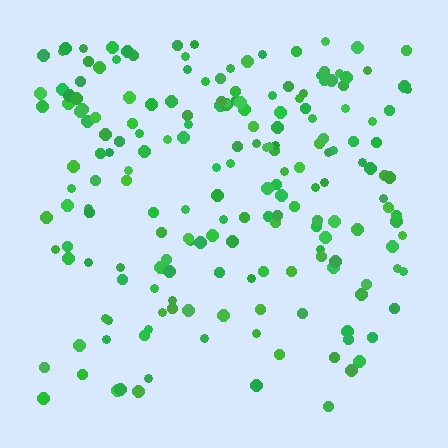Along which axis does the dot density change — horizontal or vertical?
Vertical.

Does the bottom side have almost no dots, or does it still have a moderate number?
Still a moderate number, just noticeably fewer than the top.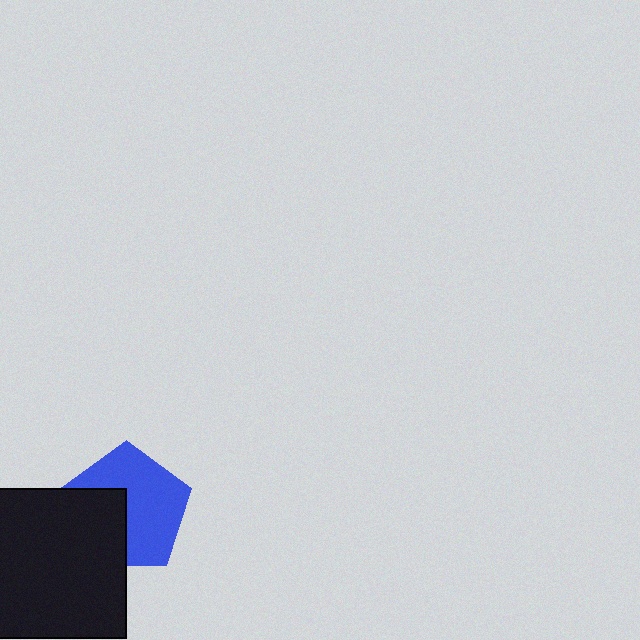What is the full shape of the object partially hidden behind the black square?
The partially hidden object is a blue pentagon.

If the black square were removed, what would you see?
You would see the complete blue pentagon.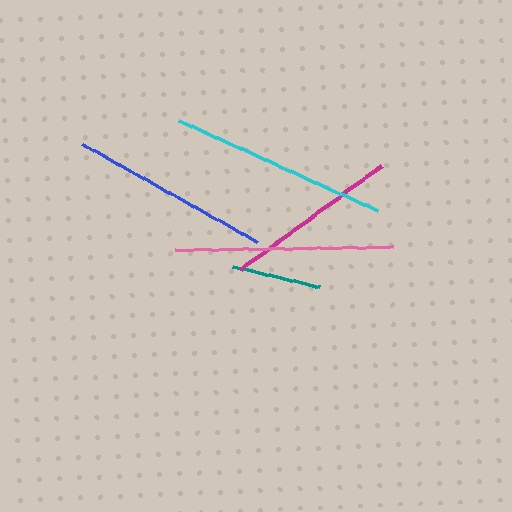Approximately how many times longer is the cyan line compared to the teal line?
The cyan line is approximately 2.4 times the length of the teal line.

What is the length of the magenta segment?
The magenta segment is approximately 175 pixels long.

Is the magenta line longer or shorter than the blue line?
The blue line is longer than the magenta line.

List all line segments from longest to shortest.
From longest to shortest: pink, cyan, blue, magenta, teal.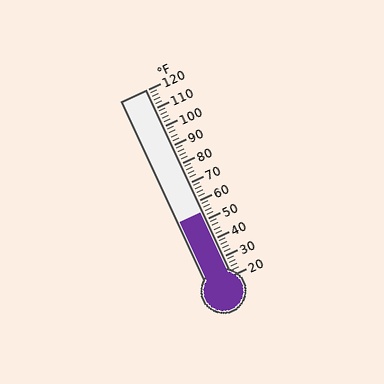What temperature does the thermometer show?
The thermometer shows approximately 54°F.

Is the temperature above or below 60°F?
The temperature is below 60°F.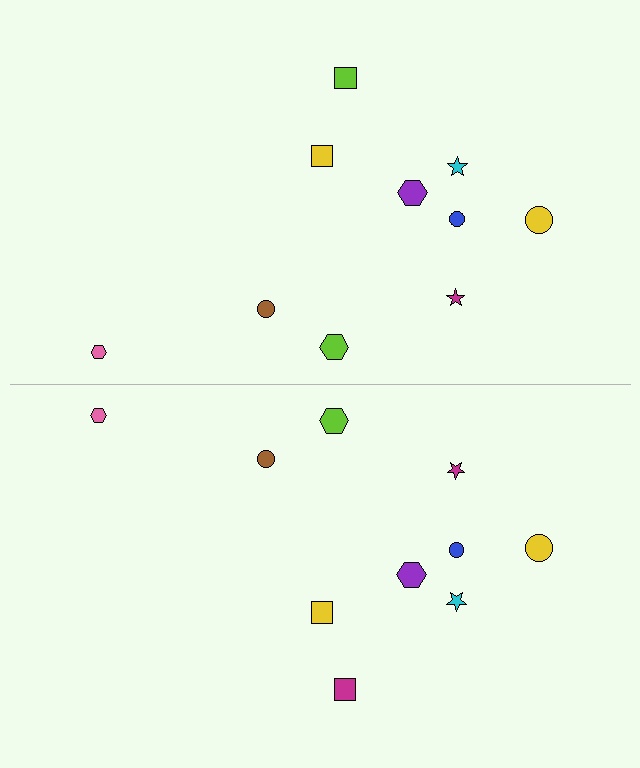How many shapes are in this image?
There are 20 shapes in this image.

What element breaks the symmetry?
The magenta square on the bottom side breaks the symmetry — its mirror counterpart is lime.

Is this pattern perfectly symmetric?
No, the pattern is not perfectly symmetric. The magenta square on the bottom side breaks the symmetry — its mirror counterpart is lime.